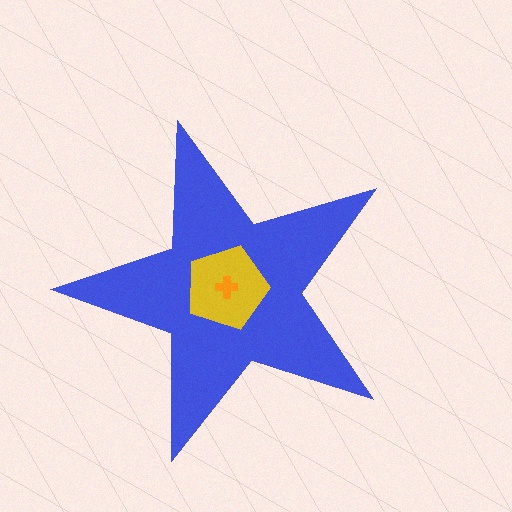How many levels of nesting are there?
3.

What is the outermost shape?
The blue star.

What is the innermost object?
The orange cross.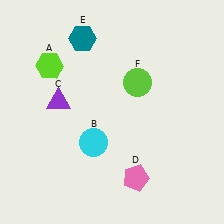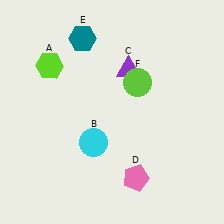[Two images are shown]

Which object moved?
The purple triangle (C) moved right.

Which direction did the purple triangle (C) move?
The purple triangle (C) moved right.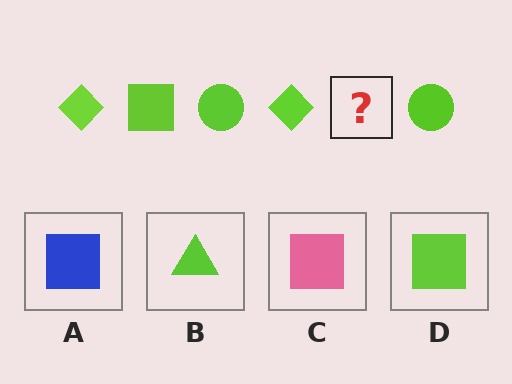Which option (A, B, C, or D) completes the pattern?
D.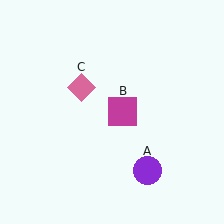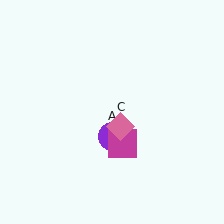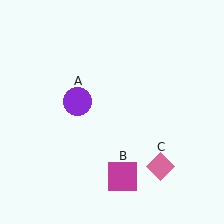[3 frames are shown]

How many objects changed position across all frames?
3 objects changed position: purple circle (object A), magenta square (object B), pink diamond (object C).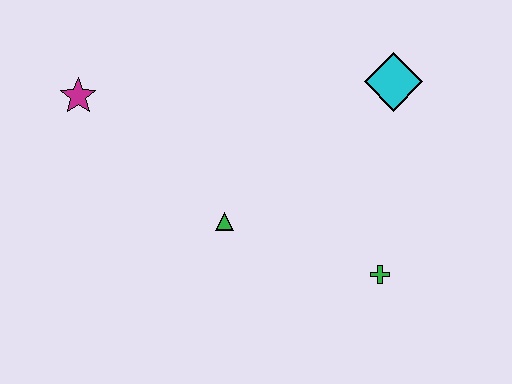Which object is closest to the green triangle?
The green cross is closest to the green triangle.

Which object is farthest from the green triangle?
The cyan diamond is farthest from the green triangle.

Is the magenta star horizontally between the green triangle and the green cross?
No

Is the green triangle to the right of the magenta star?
Yes